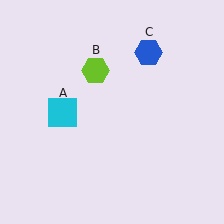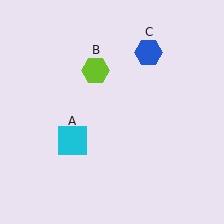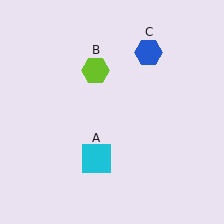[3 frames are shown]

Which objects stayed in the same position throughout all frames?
Lime hexagon (object B) and blue hexagon (object C) remained stationary.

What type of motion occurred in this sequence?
The cyan square (object A) rotated counterclockwise around the center of the scene.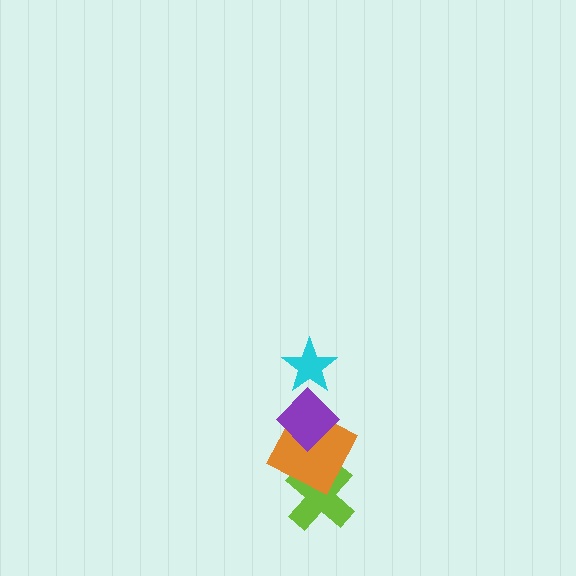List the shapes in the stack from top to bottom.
From top to bottom: the cyan star, the purple diamond, the orange square, the lime cross.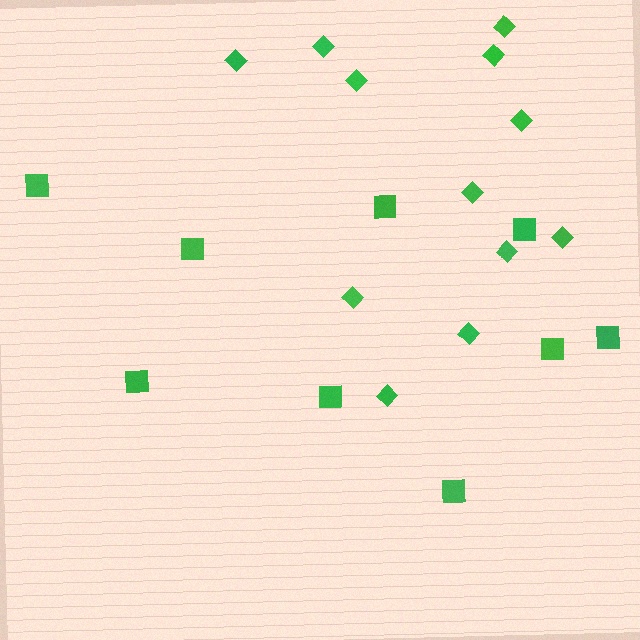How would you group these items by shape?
There are 2 groups: one group of squares (9) and one group of diamonds (12).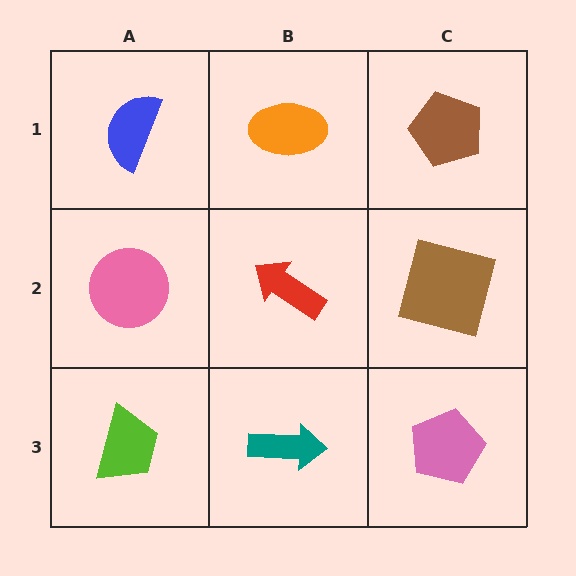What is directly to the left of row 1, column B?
A blue semicircle.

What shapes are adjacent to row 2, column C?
A brown pentagon (row 1, column C), a pink pentagon (row 3, column C), a red arrow (row 2, column B).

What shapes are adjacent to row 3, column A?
A pink circle (row 2, column A), a teal arrow (row 3, column B).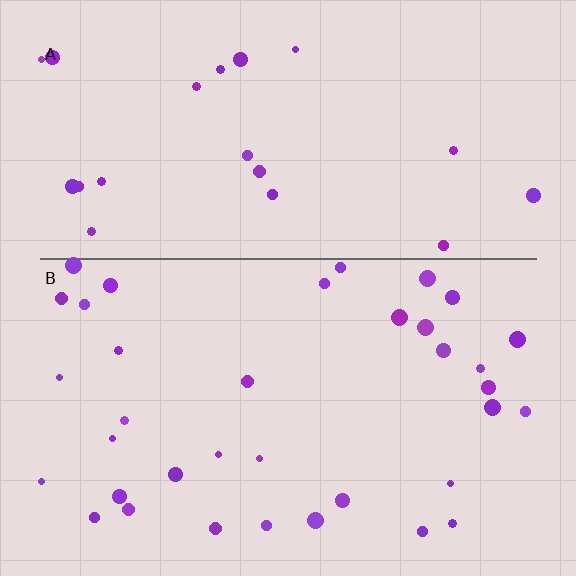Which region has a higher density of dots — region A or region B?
B (the bottom).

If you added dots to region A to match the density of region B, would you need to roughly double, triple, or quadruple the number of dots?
Approximately double.